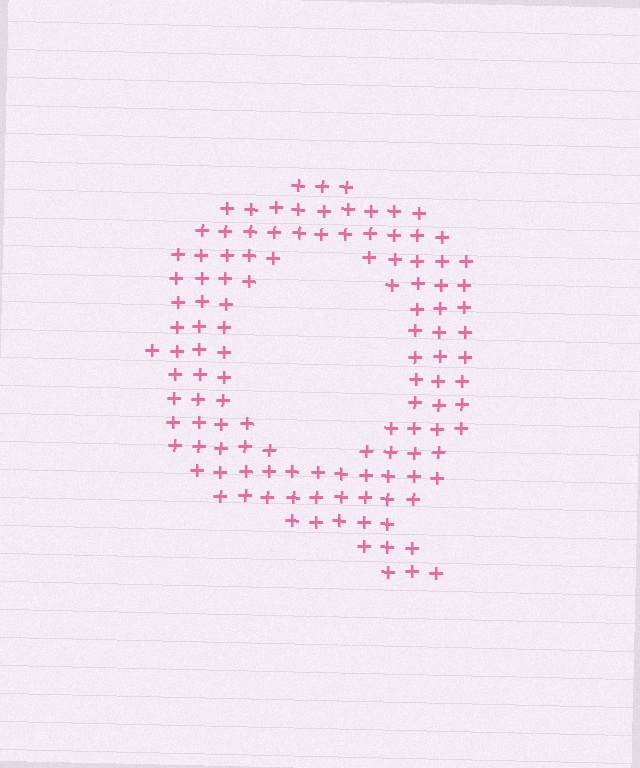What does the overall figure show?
The overall figure shows the letter Q.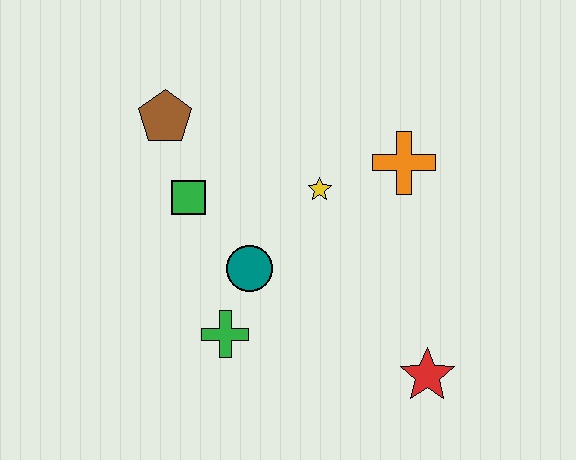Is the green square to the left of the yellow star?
Yes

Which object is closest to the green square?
The brown pentagon is closest to the green square.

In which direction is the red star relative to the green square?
The red star is to the right of the green square.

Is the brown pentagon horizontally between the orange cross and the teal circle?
No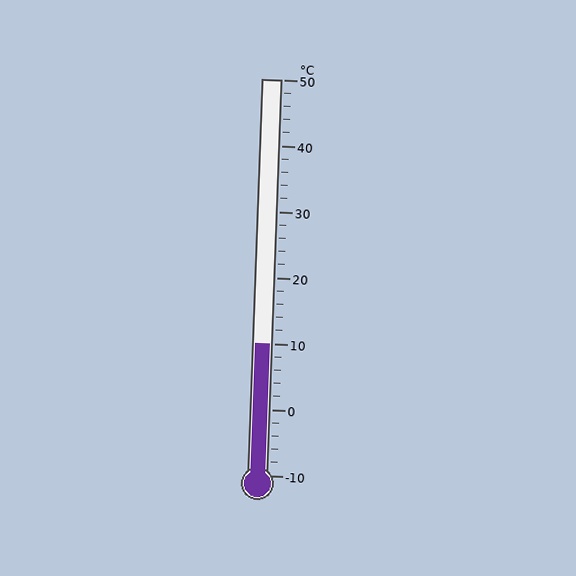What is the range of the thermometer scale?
The thermometer scale ranges from -10°C to 50°C.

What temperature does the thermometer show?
The thermometer shows approximately 10°C.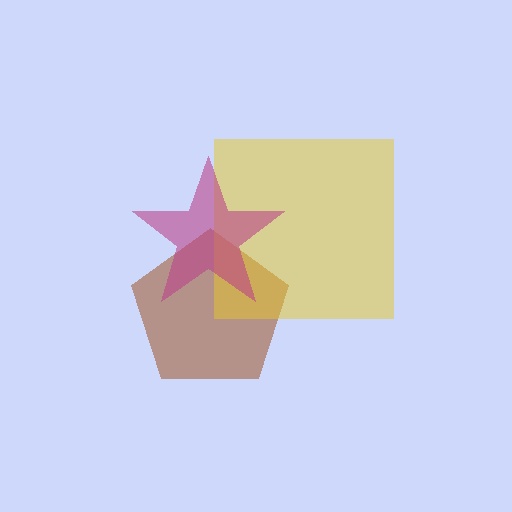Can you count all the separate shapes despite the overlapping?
Yes, there are 3 separate shapes.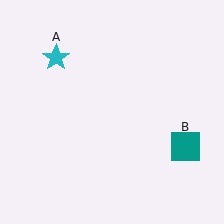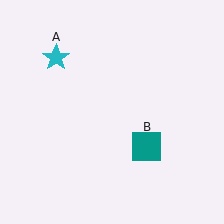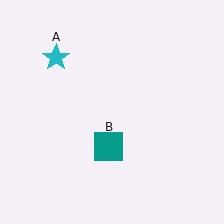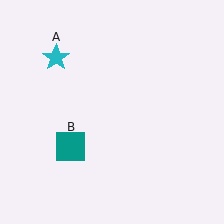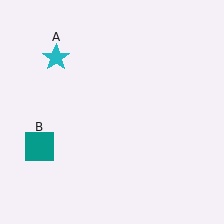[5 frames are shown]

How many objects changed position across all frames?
1 object changed position: teal square (object B).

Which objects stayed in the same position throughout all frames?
Cyan star (object A) remained stationary.